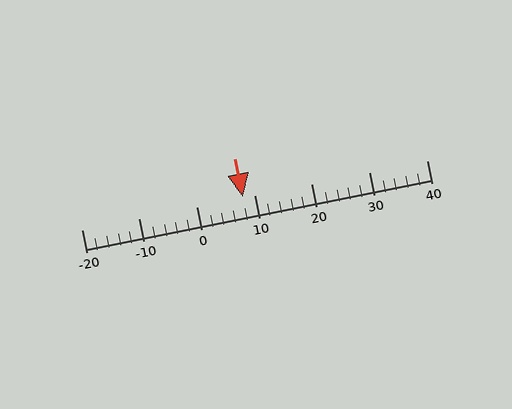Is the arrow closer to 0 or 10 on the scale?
The arrow is closer to 10.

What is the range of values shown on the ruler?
The ruler shows values from -20 to 40.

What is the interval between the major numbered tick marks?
The major tick marks are spaced 10 units apart.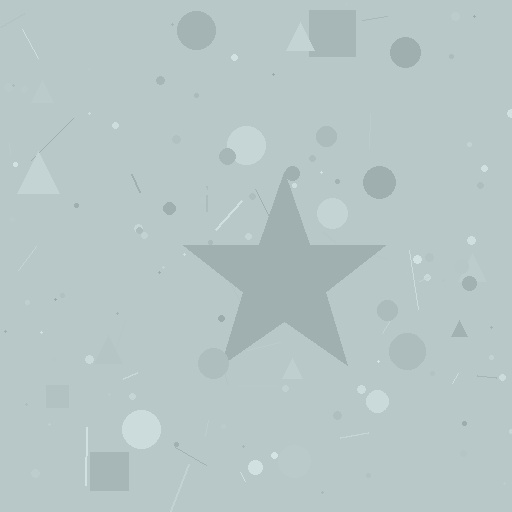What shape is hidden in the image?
A star is hidden in the image.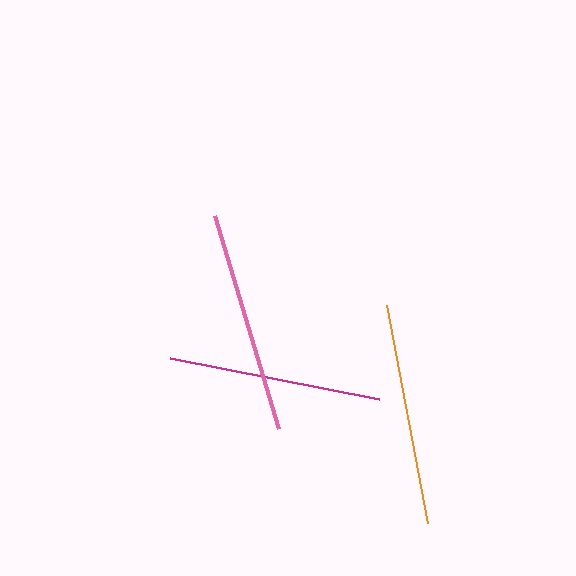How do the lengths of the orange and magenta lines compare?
The orange and magenta lines are approximately the same length.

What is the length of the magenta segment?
The magenta segment is approximately 213 pixels long.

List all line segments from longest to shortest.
From longest to shortest: pink, orange, magenta.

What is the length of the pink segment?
The pink segment is approximately 223 pixels long.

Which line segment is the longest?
The pink line is the longest at approximately 223 pixels.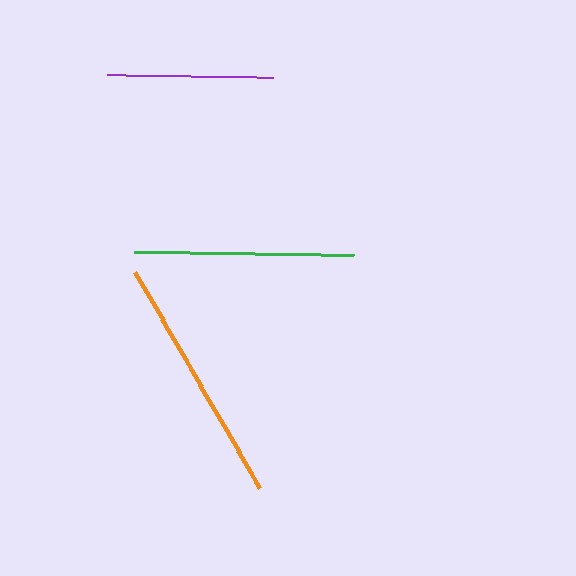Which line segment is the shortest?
The purple line is the shortest at approximately 166 pixels.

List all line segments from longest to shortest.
From longest to shortest: orange, green, purple.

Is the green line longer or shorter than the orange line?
The orange line is longer than the green line.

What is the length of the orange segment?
The orange segment is approximately 249 pixels long.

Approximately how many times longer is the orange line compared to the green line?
The orange line is approximately 1.1 times the length of the green line.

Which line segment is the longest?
The orange line is the longest at approximately 249 pixels.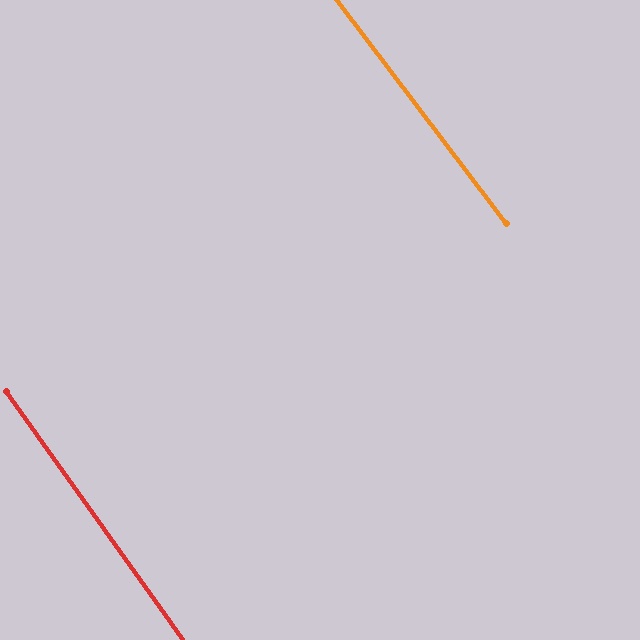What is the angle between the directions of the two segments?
Approximately 2 degrees.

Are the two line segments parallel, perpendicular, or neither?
Parallel — their directions differ by only 1.6°.